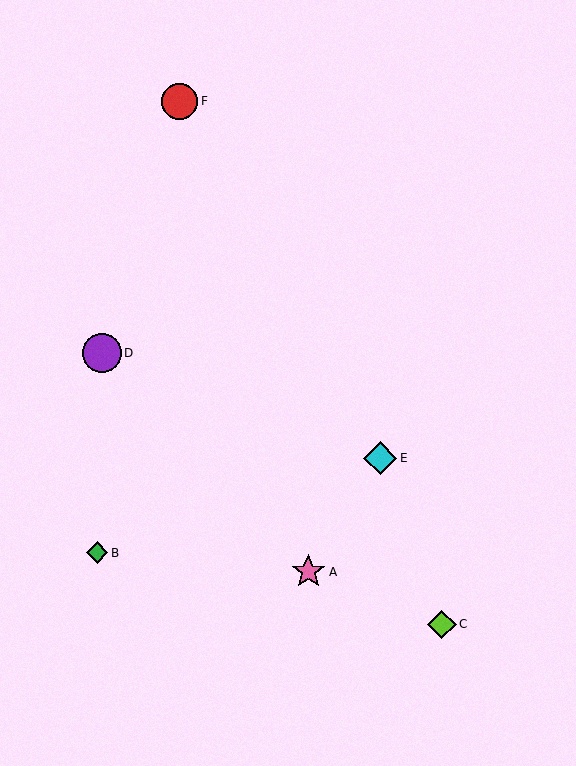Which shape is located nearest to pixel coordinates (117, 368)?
The purple circle (labeled D) at (102, 353) is nearest to that location.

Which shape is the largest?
The purple circle (labeled D) is the largest.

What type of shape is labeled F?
Shape F is a red circle.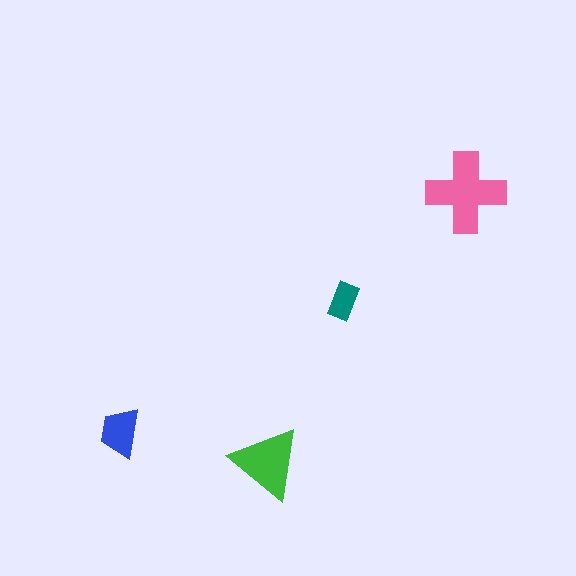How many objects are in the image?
There are 4 objects in the image.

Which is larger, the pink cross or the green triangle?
The pink cross.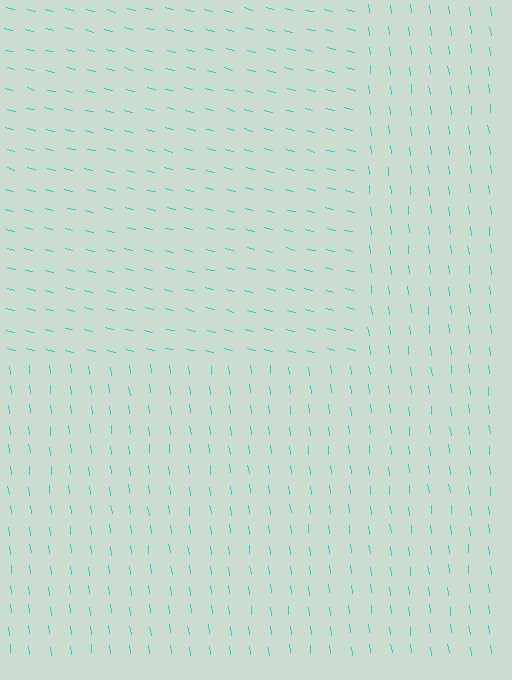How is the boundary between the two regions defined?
The boundary is defined purely by a change in line orientation (approximately 69 degrees difference). All lines are the same color and thickness.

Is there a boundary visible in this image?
Yes, there is a texture boundary formed by a change in line orientation.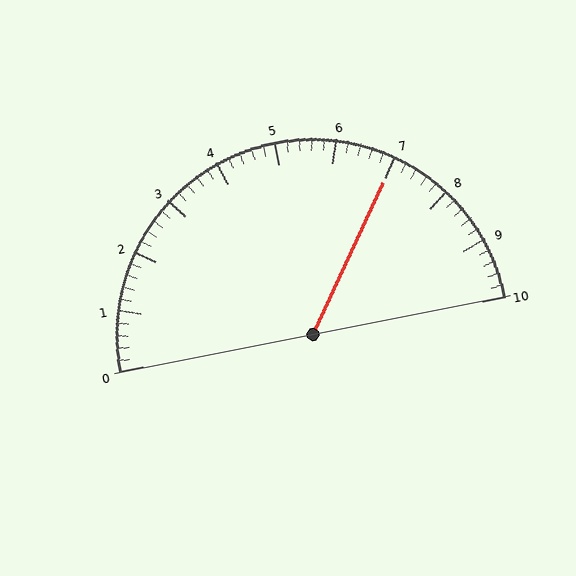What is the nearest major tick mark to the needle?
The nearest major tick mark is 7.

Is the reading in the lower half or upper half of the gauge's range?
The reading is in the upper half of the range (0 to 10).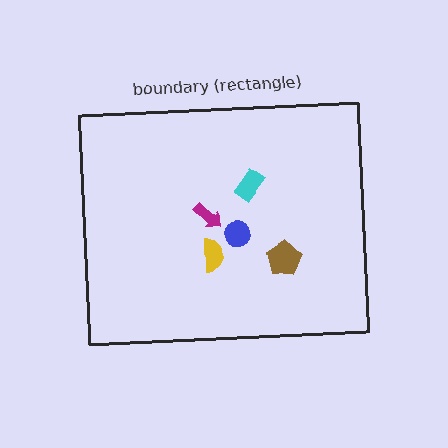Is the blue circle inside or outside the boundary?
Inside.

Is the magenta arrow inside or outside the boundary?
Inside.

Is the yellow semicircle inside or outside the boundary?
Inside.